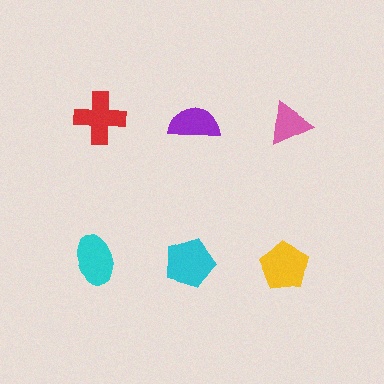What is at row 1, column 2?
A purple semicircle.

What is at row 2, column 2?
A cyan pentagon.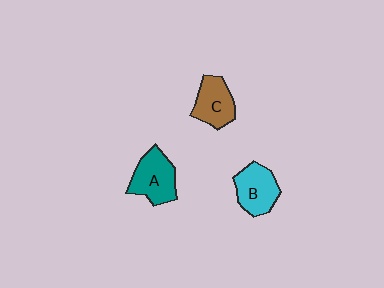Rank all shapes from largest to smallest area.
From largest to smallest: A (teal), B (cyan), C (brown).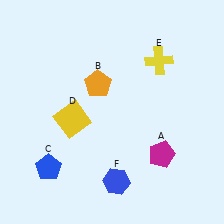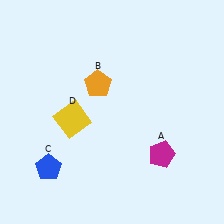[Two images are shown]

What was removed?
The yellow cross (E), the blue hexagon (F) were removed in Image 2.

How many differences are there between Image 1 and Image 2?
There are 2 differences between the two images.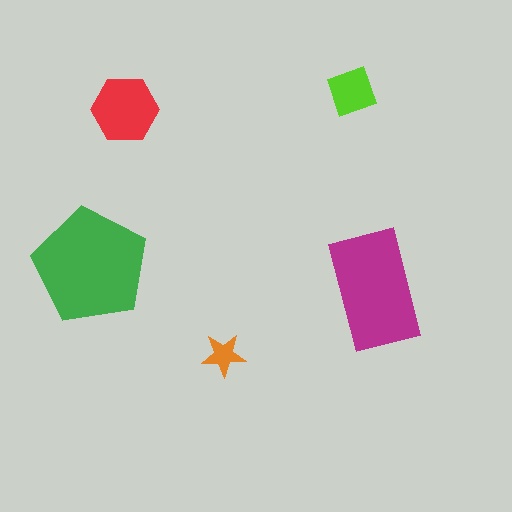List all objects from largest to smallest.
The green pentagon, the magenta rectangle, the red hexagon, the lime diamond, the orange star.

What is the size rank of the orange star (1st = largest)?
5th.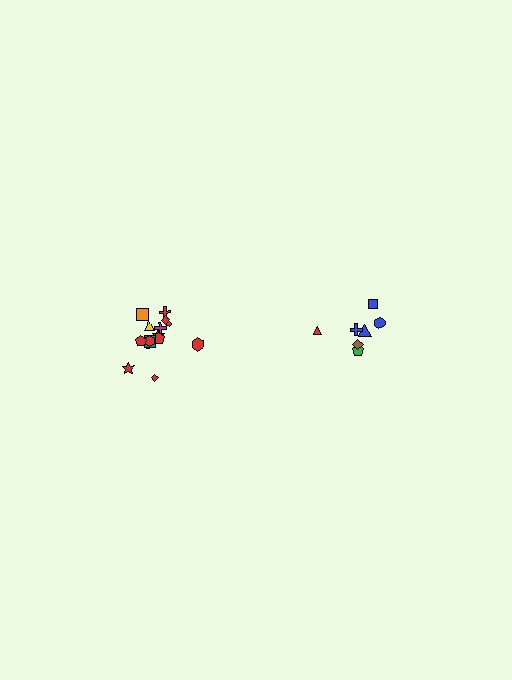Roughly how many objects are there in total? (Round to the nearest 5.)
Roughly 20 objects in total.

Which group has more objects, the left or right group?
The left group.